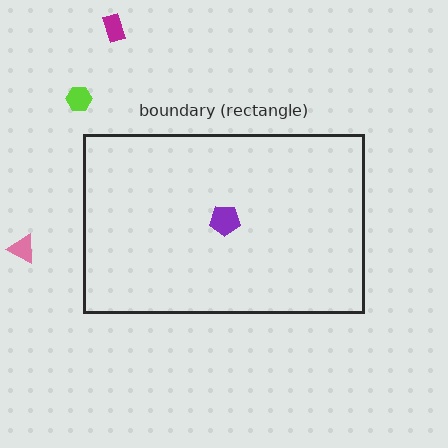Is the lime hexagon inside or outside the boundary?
Outside.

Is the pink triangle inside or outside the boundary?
Outside.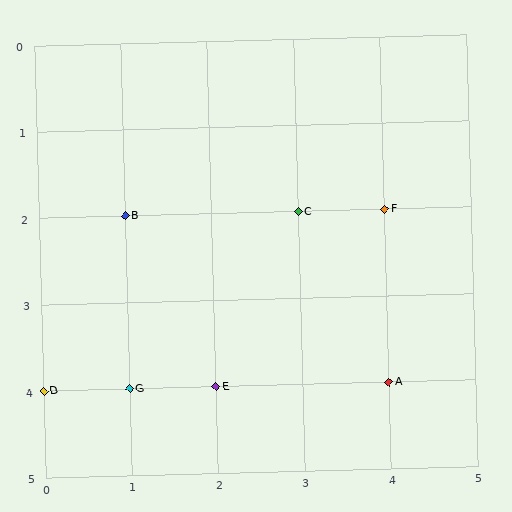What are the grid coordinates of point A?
Point A is at grid coordinates (4, 4).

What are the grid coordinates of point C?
Point C is at grid coordinates (3, 2).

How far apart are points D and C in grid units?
Points D and C are 3 columns and 2 rows apart (about 3.6 grid units diagonally).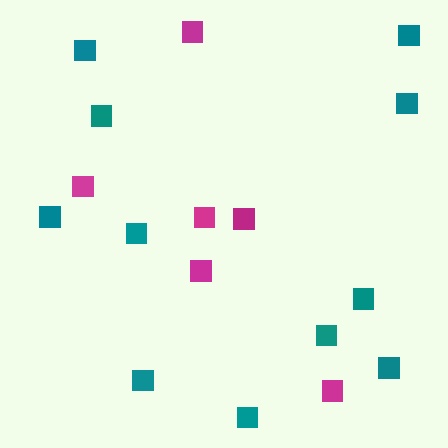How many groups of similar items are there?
There are 2 groups: one group of teal squares (11) and one group of magenta squares (6).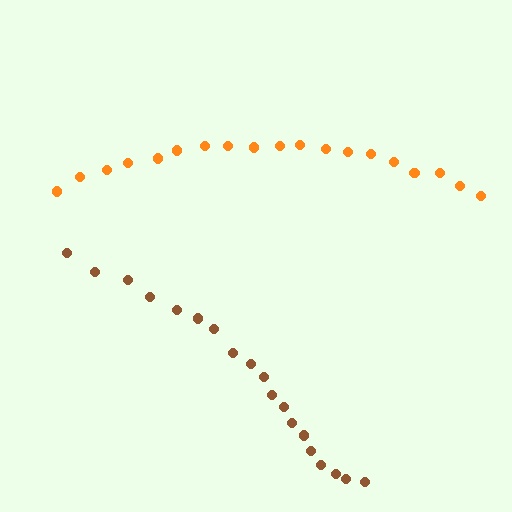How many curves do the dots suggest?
There are 2 distinct paths.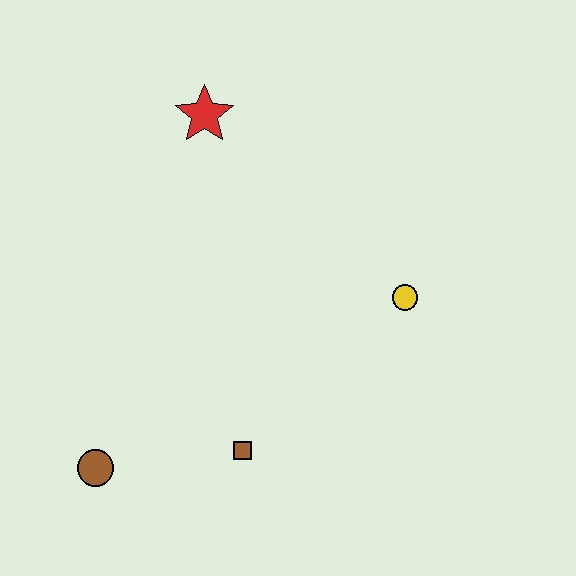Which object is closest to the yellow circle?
The brown square is closest to the yellow circle.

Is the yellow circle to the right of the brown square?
Yes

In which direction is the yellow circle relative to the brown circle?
The yellow circle is to the right of the brown circle.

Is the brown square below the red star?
Yes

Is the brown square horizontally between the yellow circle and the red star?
Yes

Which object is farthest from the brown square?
The red star is farthest from the brown square.